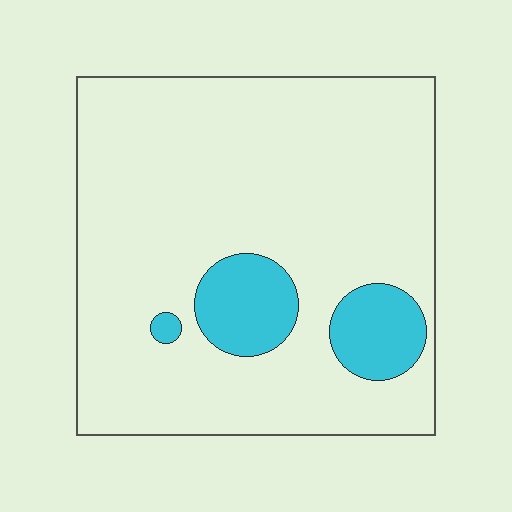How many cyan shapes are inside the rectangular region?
3.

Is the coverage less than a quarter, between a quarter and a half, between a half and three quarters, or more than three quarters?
Less than a quarter.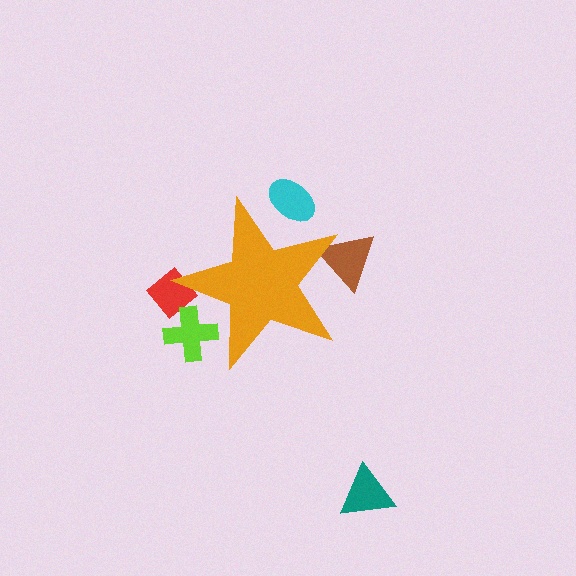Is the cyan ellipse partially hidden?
Yes, the cyan ellipse is partially hidden behind the orange star.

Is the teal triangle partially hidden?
No, the teal triangle is fully visible.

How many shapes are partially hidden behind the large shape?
4 shapes are partially hidden.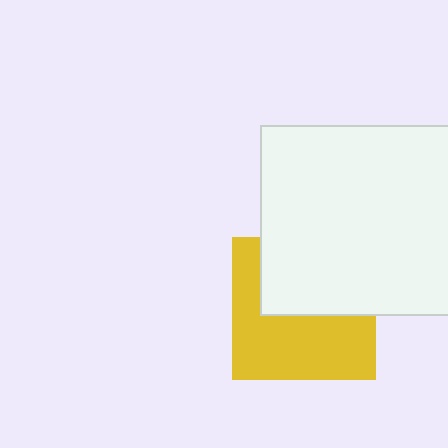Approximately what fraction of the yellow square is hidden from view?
Roughly 44% of the yellow square is hidden behind the white square.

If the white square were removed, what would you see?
You would see the complete yellow square.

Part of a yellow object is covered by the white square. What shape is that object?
It is a square.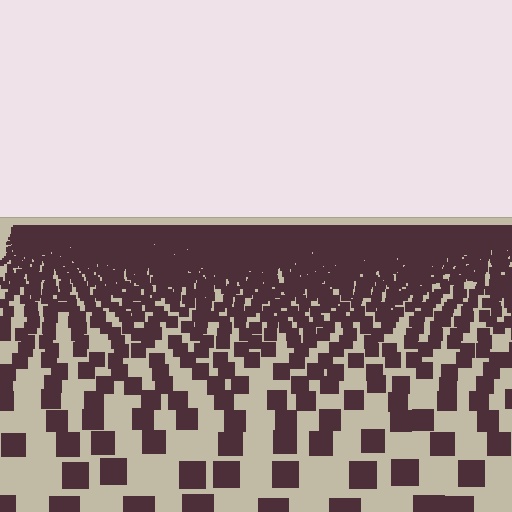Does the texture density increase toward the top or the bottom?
Density increases toward the top.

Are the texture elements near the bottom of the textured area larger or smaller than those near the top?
Larger. Near the bottom, elements are closer to the viewer and appear at a bigger on-screen size.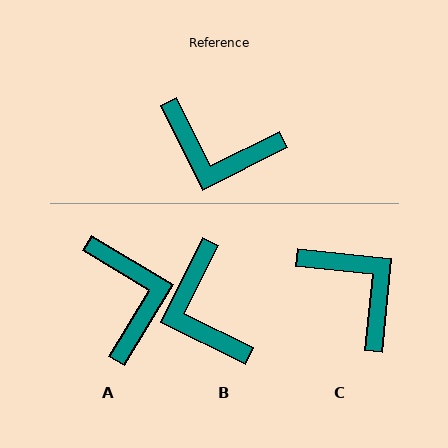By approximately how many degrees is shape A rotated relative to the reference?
Approximately 122 degrees counter-clockwise.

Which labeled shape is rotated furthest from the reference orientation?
C, about 148 degrees away.